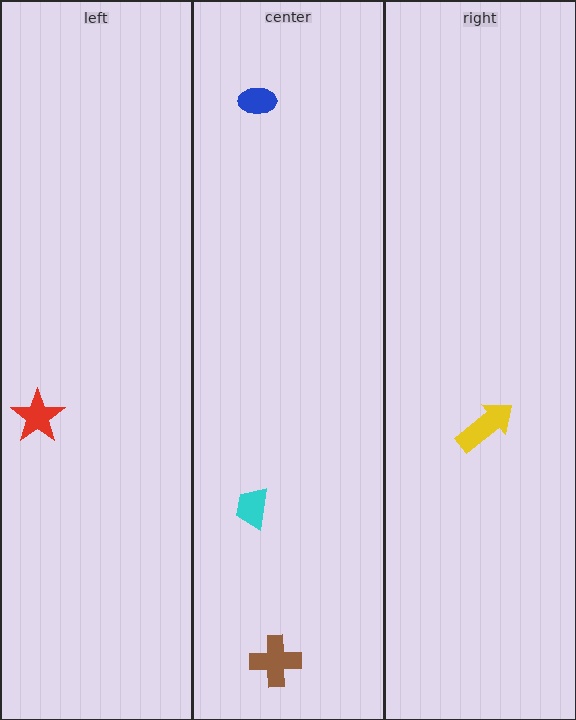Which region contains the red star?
The left region.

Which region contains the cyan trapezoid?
The center region.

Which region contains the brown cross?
The center region.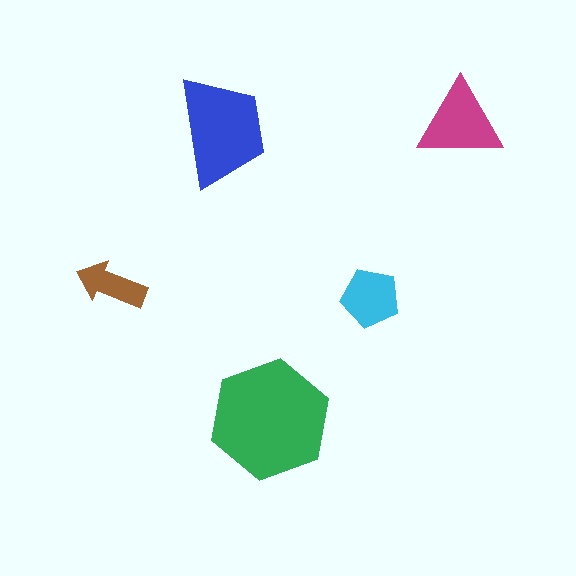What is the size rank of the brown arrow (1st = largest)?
5th.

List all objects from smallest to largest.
The brown arrow, the cyan pentagon, the magenta triangle, the blue trapezoid, the green hexagon.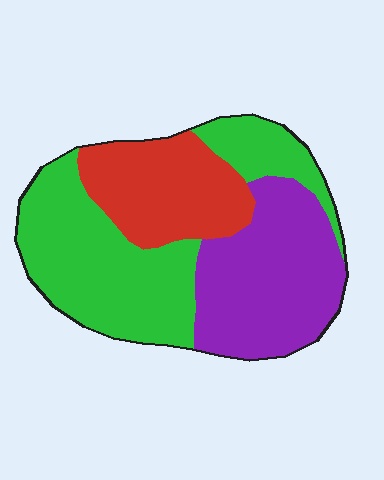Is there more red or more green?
Green.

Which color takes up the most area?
Green, at roughly 45%.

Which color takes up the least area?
Red, at roughly 25%.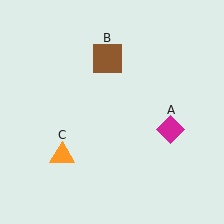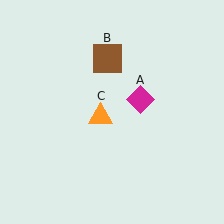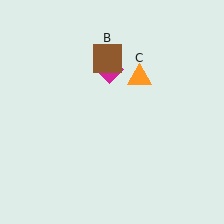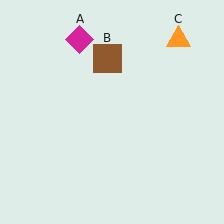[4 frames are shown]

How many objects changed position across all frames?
2 objects changed position: magenta diamond (object A), orange triangle (object C).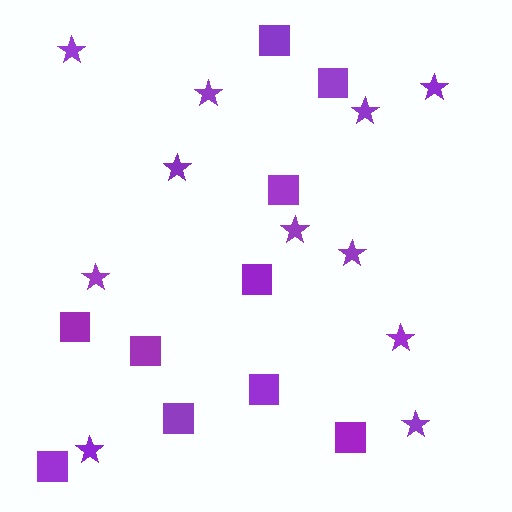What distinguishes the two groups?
There are 2 groups: one group of squares (10) and one group of stars (11).